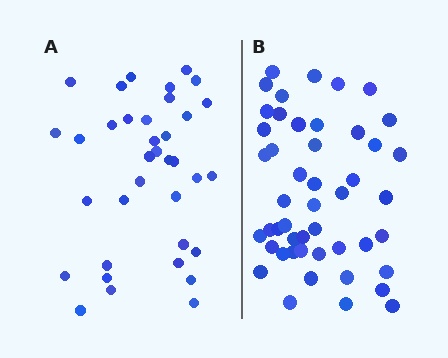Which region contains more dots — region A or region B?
Region B (the right region) has more dots.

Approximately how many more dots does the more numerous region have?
Region B has roughly 12 or so more dots than region A.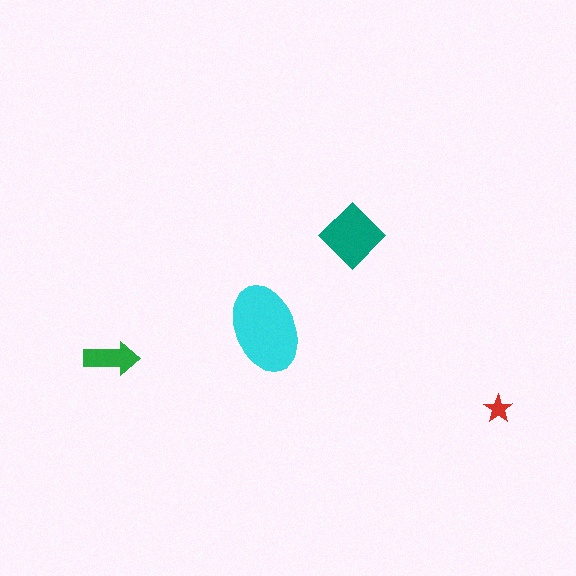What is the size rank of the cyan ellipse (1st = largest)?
1st.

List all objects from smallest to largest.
The red star, the green arrow, the teal diamond, the cyan ellipse.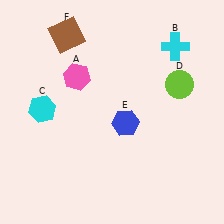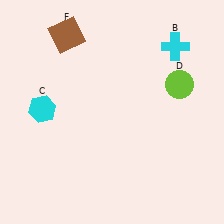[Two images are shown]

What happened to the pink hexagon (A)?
The pink hexagon (A) was removed in Image 2. It was in the top-left area of Image 1.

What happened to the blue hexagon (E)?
The blue hexagon (E) was removed in Image 2. It was in the bottom-right area of Image 1.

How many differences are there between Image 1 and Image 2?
There are 2 differences between the two images.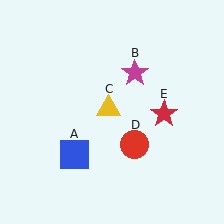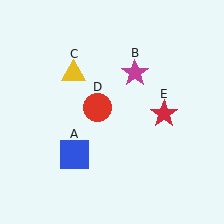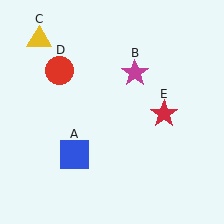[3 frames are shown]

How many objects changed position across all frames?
2 objects changed position: yellow triangle (object C), red circle (object D).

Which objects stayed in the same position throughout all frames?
Blue square (object A) and magenta star (object B) and red star (object E) remained stationary.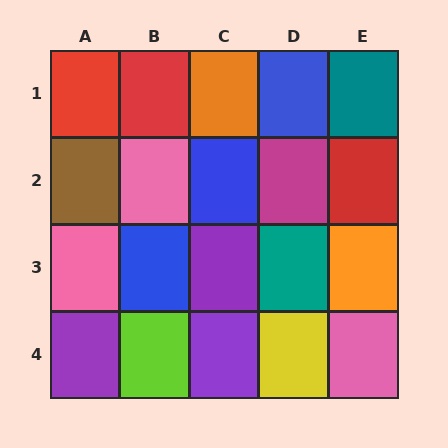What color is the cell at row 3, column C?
Purple.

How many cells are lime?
1 cell is lime.